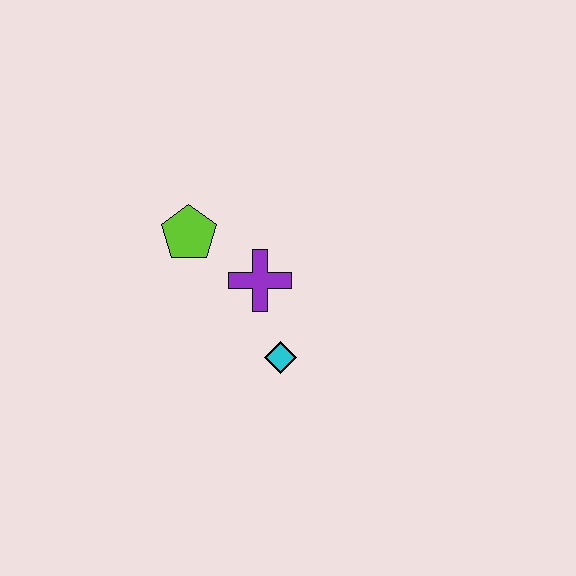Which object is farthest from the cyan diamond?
The lime pentagon is farthest from the cyan diamond.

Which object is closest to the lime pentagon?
The purple cross is closest to the lime pentagon.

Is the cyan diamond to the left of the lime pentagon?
No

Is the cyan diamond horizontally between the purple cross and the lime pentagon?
No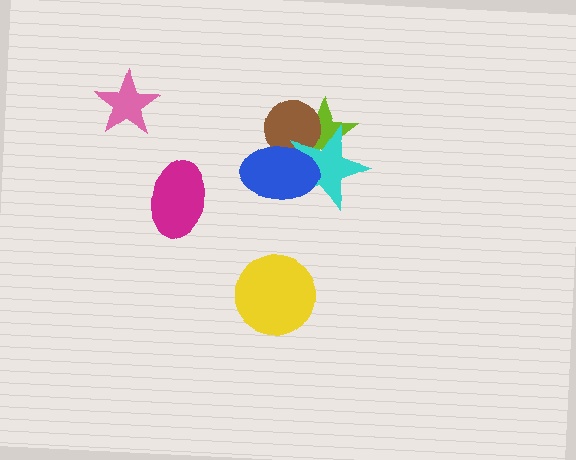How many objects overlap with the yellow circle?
0 objects overlap with the yellow circle.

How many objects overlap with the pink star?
0 objects overlap with the pink star.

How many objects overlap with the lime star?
3 objects overlap with the lime star.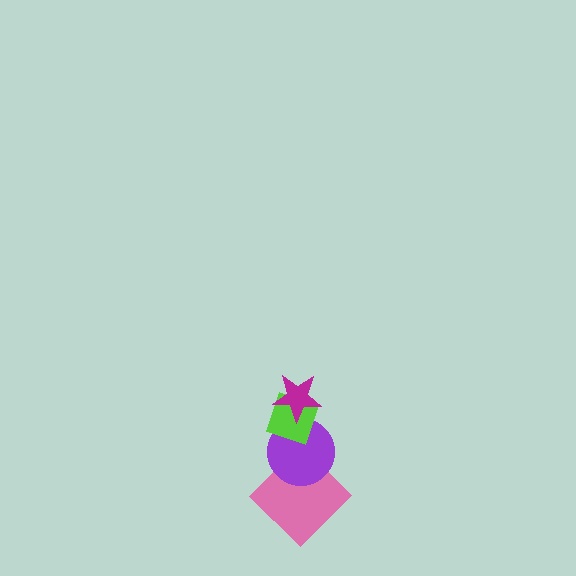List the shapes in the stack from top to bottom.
From top to bottom: the magenta star, the lime diamond, the purple circle, the pink diamond.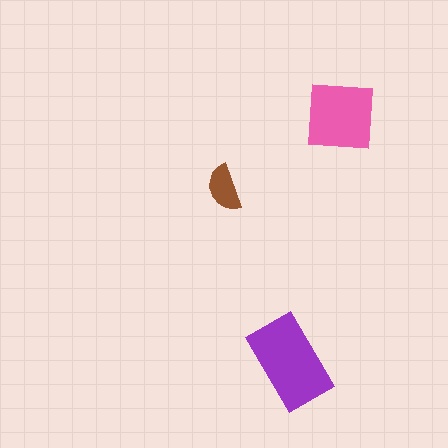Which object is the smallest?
The brown semicircle.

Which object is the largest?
The purple rectangle.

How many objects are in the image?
There are 3 objects in the image.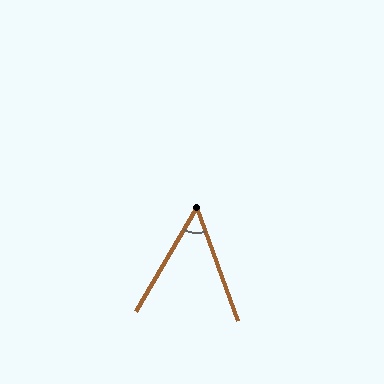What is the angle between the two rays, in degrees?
Approximately 50 degrees.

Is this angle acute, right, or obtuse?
It is acute.